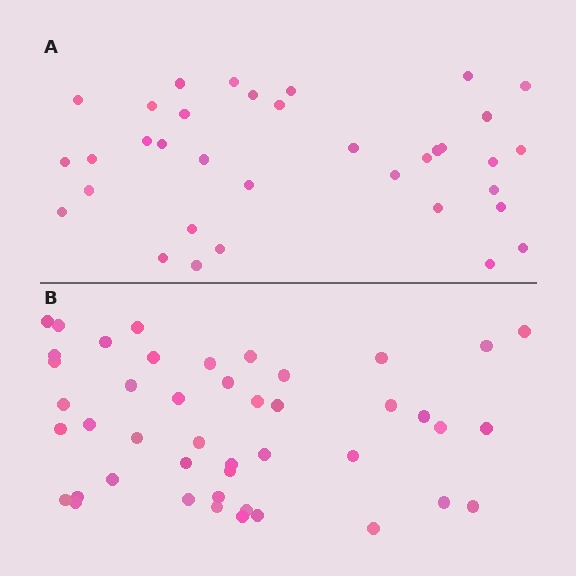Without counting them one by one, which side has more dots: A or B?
Region B (the bottom region) has more dots.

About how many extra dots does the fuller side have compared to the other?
Region B has roughly 10 or so more dots than region A.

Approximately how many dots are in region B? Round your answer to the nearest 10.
About 40 dots. (The exact count is 45, which rounds to 40.)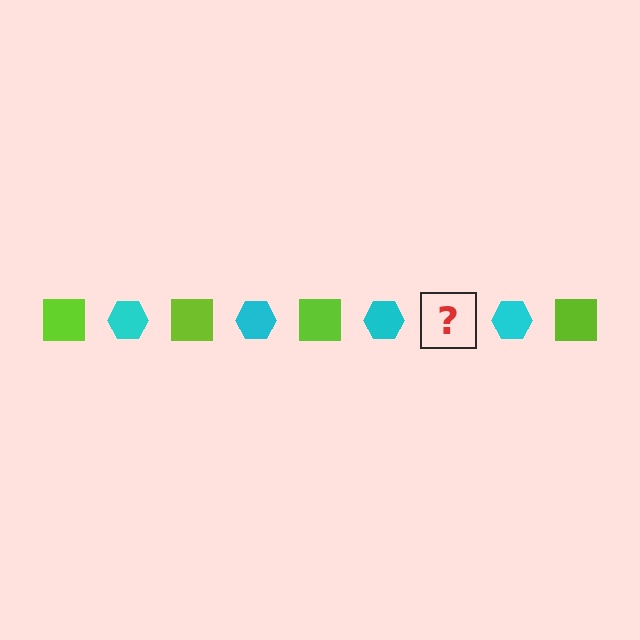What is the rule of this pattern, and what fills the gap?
The rule is that the pattern alternates between lime square and cyan hexagon. The gap should be filled with a lime square.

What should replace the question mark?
The question mark should be replaced with a lime square.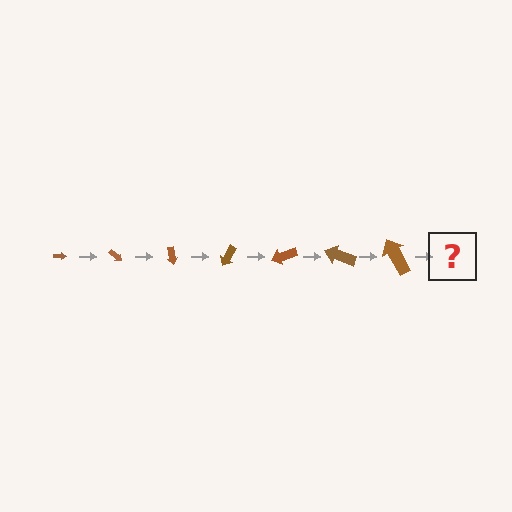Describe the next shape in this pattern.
It should be an arrow, larger than the previous one and rotated 280 degrees from the start.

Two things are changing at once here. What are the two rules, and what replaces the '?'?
The two rules are that the arrow grows larger each step and it rotates 40 degrees each step. The '?' should be an arrow, larger than the previous one and rotated 280 degrees from the start.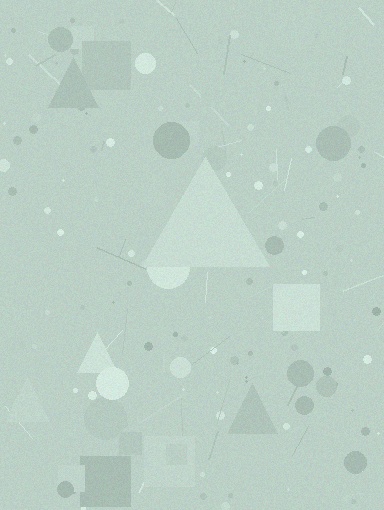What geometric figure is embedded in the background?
A triangle is embedded in the background.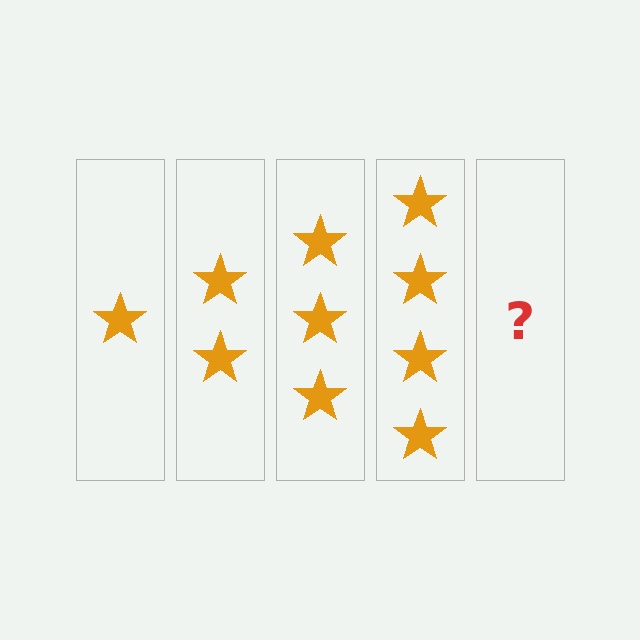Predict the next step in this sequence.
The next step is 5 stars.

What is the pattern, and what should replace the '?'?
The pattern is that each step adds one more star. The '?' should be 5 stars.